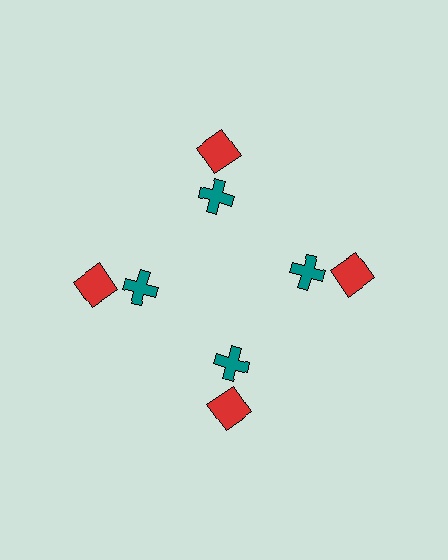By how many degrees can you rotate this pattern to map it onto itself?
The pattern maps onto itself every 90 degrees of rotation.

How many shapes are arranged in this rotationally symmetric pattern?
There are 8 shapes, arranged in 4 groups of 2.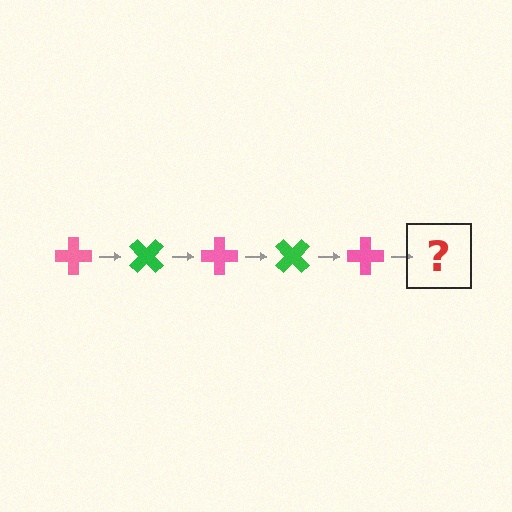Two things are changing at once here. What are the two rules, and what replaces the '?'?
The two rules are that it rotates 45 degrees each step and the color cycles through pink and green. The '?' should be a green cross, rotated 225 degrees from the start.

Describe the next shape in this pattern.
It should be a green cross, rotated 225 degrees from the start.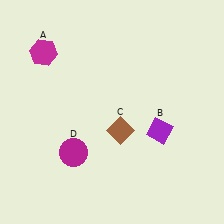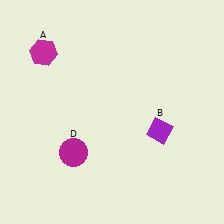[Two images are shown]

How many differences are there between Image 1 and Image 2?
There is 1 difference between the two images.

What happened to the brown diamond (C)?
The brown diamond (C) was removed in Image 2. It was in the bottom-right area of Image 1.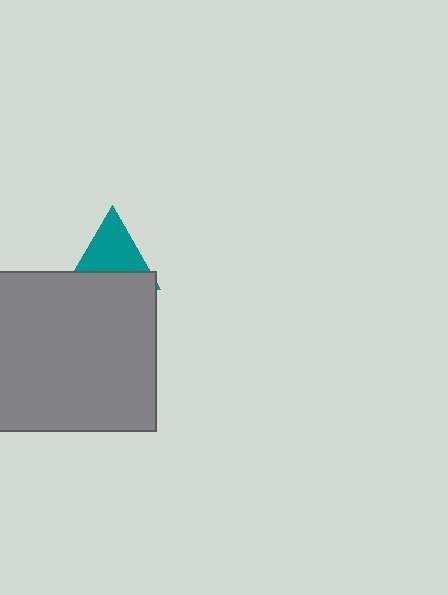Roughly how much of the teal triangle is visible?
About half of it is visible (roughly 62%).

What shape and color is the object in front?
The object in front is a gray rectangle.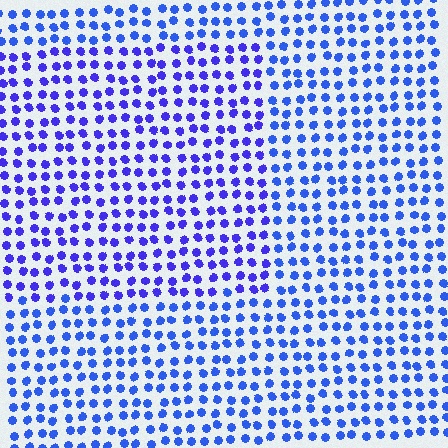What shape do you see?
I see a rectangle.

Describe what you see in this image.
The image is filled with small blue elements in a uniform arrangement. A rectangle-shaped region is visible where the elements are tinted to a slightly different hue, forming a subtle color boundary.